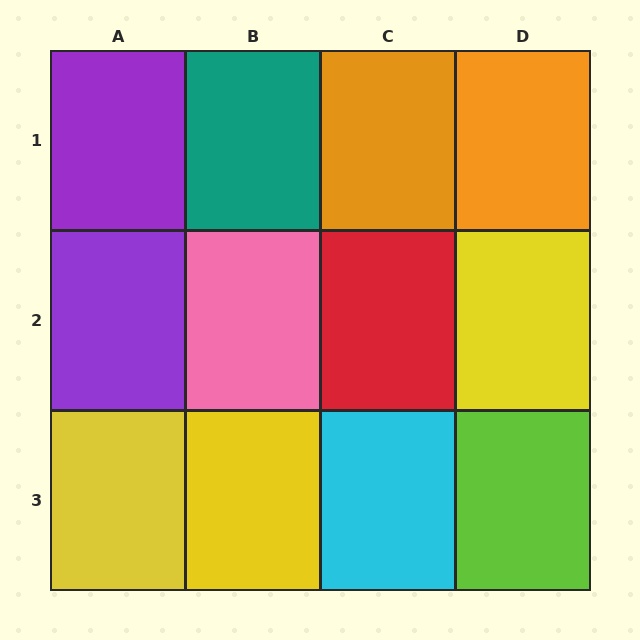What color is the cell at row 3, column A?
Yellow.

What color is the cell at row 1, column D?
Orange.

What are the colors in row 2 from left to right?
Purple, pink, red, yellow.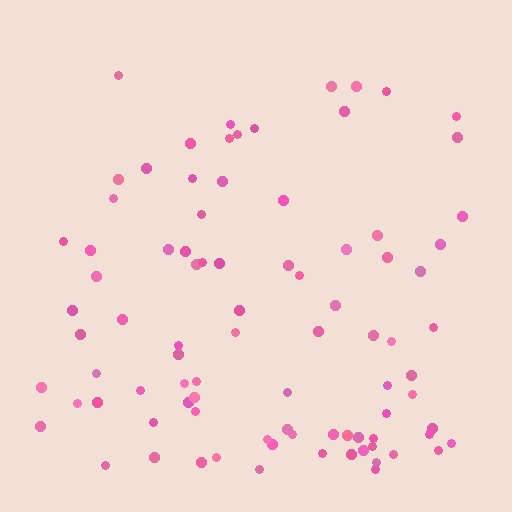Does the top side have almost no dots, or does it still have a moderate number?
Still a moderate number, just noticeably fewer than the bottom.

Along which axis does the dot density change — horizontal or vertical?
Vertical.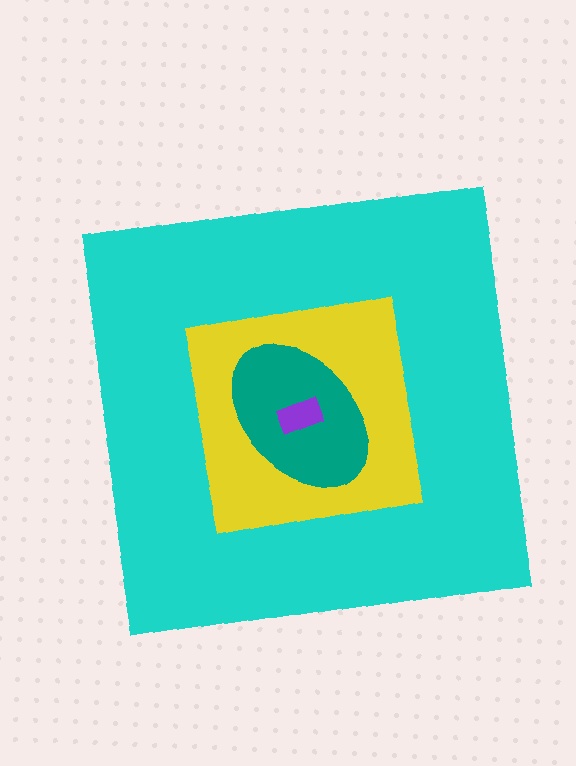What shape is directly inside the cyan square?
The yellow square.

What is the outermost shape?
The cyan square.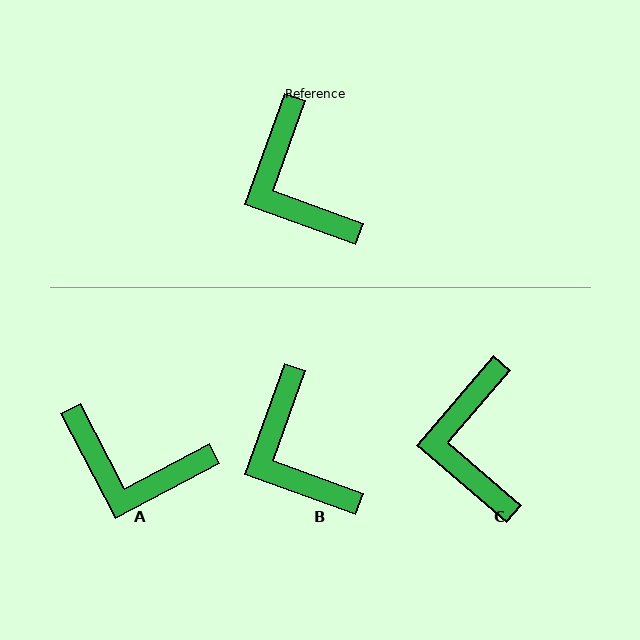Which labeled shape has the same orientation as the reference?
B.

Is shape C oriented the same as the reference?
No, it is off by about 21 degrees.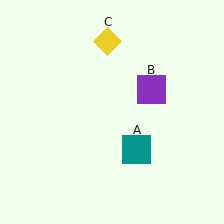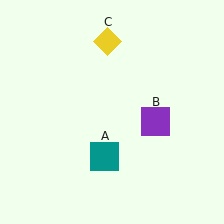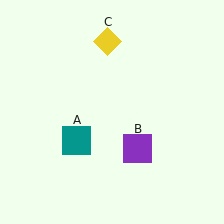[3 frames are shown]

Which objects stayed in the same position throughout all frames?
Yellow diamond (object C) remained stationary.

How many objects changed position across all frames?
2 objects changed position: teal square (object A), purple square (object B).